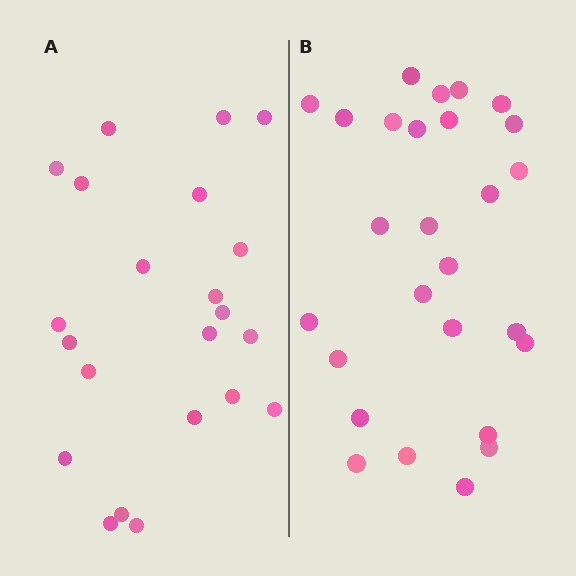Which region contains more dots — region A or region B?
Region B (the right region) has more dots.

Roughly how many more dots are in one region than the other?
Region B has about 5 more dots than region A.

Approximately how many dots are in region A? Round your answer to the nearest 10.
About 20 dots. (The exact count is 22, which rounds to 20.)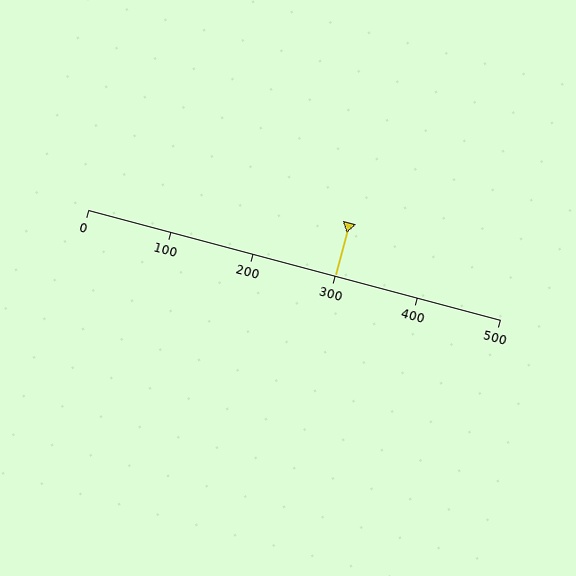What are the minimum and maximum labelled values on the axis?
The axis runs from 0 to 500.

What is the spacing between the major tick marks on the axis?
The major ticks are spaced 100 apart.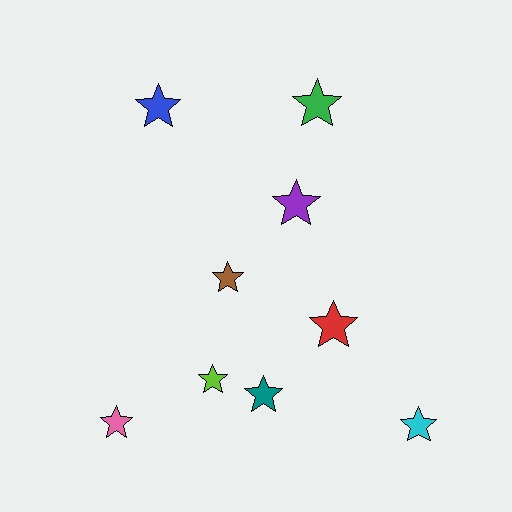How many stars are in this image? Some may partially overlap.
There are 9 stars.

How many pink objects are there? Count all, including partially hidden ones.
There is 1 pink object.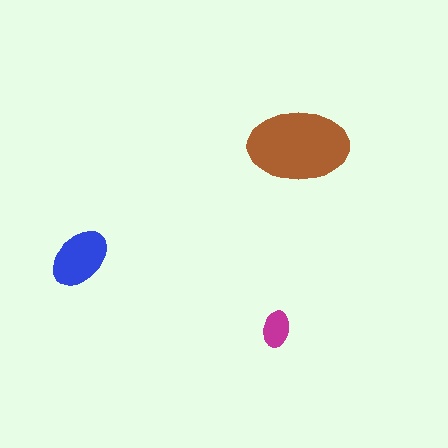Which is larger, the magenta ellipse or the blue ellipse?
The blue one.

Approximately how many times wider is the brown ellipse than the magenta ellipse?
About 3 times wider.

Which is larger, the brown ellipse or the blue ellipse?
The brown one.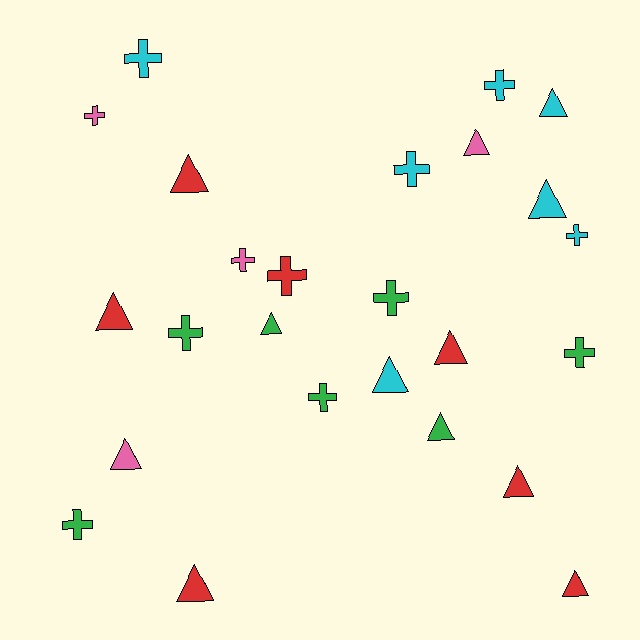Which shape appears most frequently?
Triangle, with 13 objects.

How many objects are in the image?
There are 25 objects.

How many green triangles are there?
There are 2 green triangles.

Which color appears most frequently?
Cyan, with 7 objects.